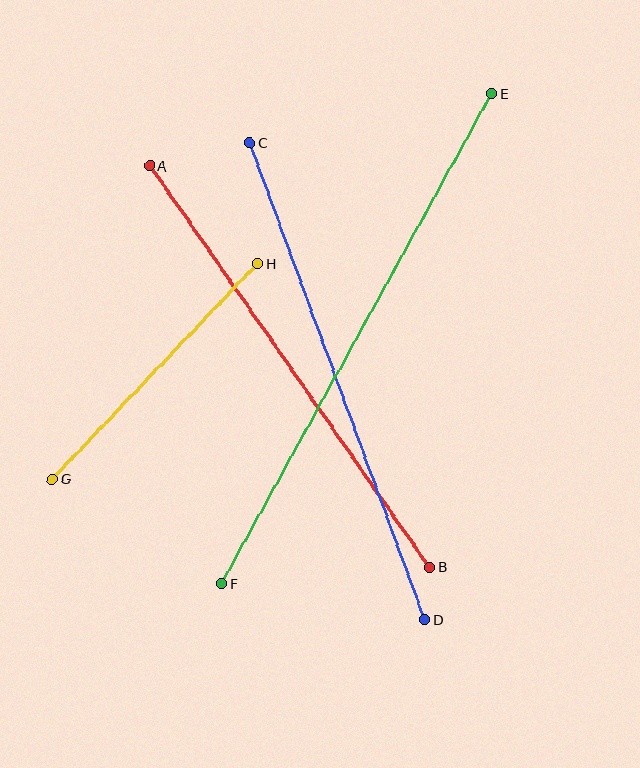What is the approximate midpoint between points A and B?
The midpoint is at approximately (290, 367) pixels.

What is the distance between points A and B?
The distance is approximately 489 pixels.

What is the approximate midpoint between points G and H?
The midpoint is at approximately (155, 371) pixels.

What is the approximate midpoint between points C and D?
The midpoint is at approximately (337, 381) pixels.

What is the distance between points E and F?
The distance is approximately 559 pixels.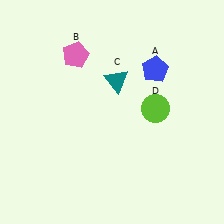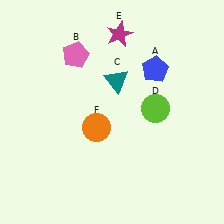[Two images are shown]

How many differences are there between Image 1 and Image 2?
There are 2 differences between the two images.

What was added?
A magenta star (E), an orange circle (F) were added in Image 2.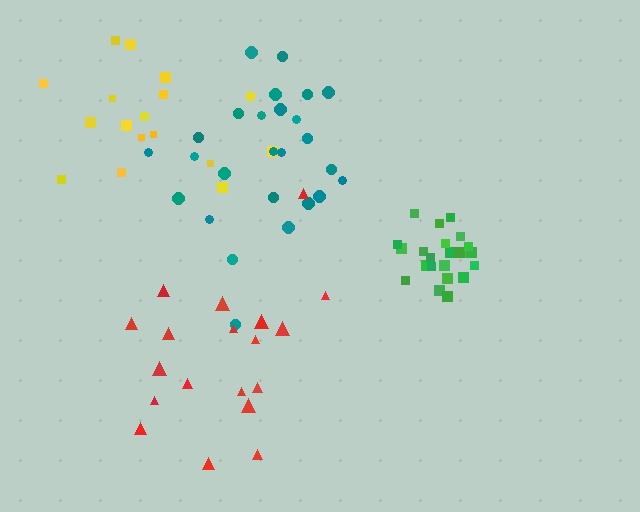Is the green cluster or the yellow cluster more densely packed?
Green.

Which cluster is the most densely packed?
Green.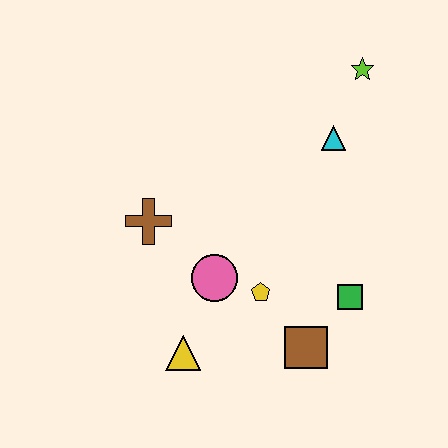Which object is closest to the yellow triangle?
The pink circle is closest to the yellow triangle.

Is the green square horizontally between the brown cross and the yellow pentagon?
No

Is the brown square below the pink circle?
Yes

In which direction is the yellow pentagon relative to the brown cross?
The yellow pentagon is to the right of the brown cross.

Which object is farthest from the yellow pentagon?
The lime star is farthest from the yellow pentagon.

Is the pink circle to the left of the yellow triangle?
No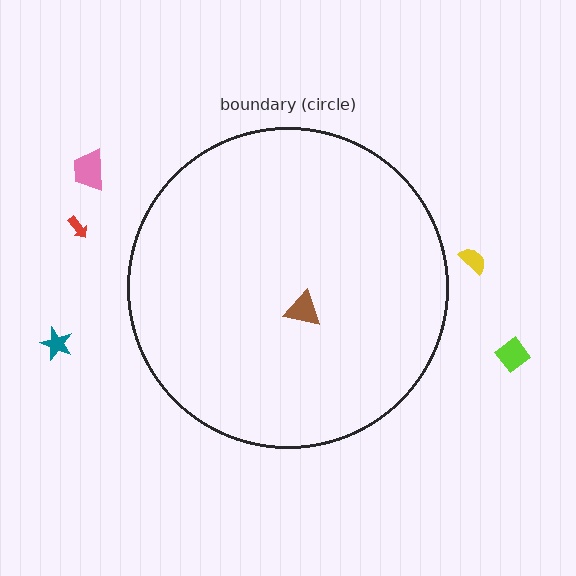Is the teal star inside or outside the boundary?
Outside.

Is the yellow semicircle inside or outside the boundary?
Outside.